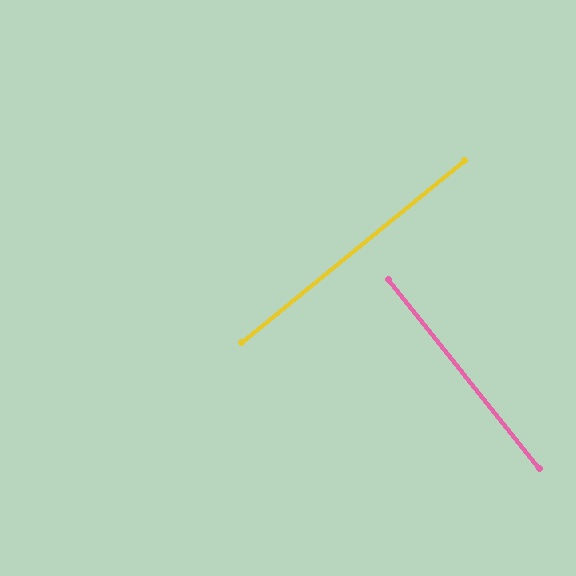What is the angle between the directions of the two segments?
Approximately 89 degrees.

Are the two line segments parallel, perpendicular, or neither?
Perpendicular — they meet at approximately 89°.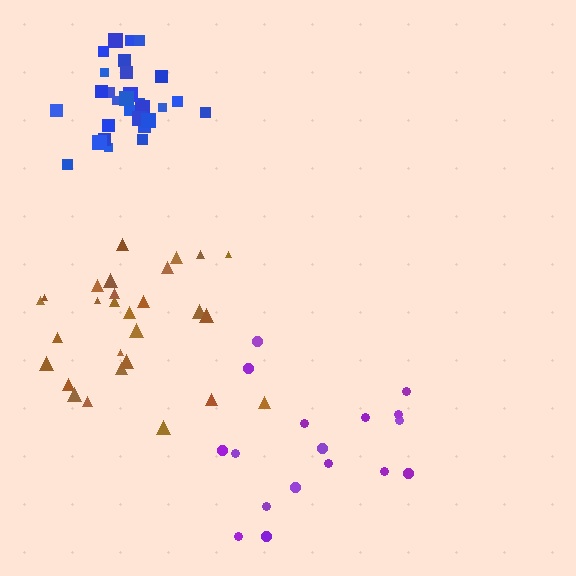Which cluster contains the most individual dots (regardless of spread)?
Blue (30).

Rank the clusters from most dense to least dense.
blue, brown, purple.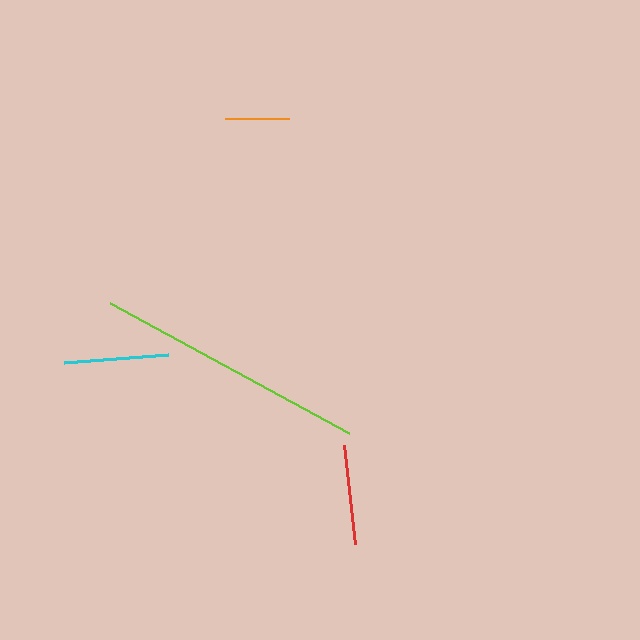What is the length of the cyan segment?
The cyan segment is approximately 105 pixels long.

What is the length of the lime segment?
The lime segment is approximately 272 pixels long.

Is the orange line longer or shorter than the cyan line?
The cyan line is longer than the orange line.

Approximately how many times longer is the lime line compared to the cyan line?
The lime line is approximately 2.6 times the length of the cyan line.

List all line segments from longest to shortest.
From longest to shortest: lime, cyan, red, orange.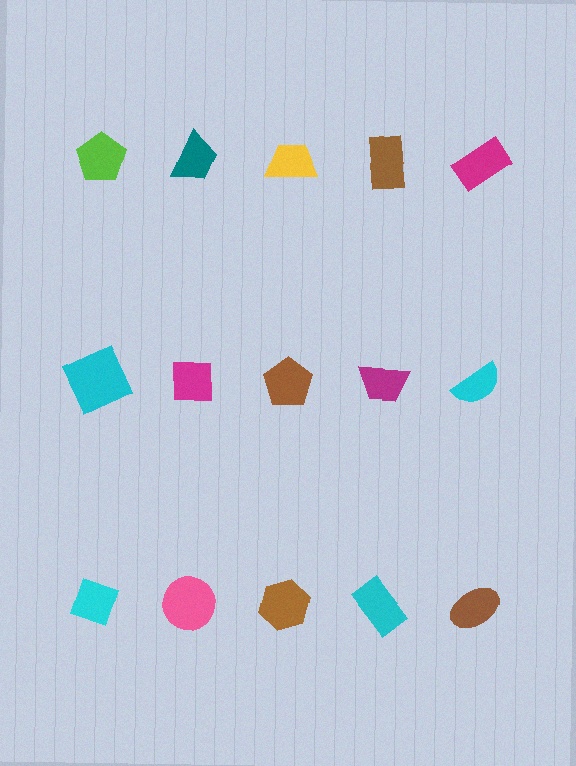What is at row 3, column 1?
A cyan diamond.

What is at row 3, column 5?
A brown ellipse.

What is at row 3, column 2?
A pink circle.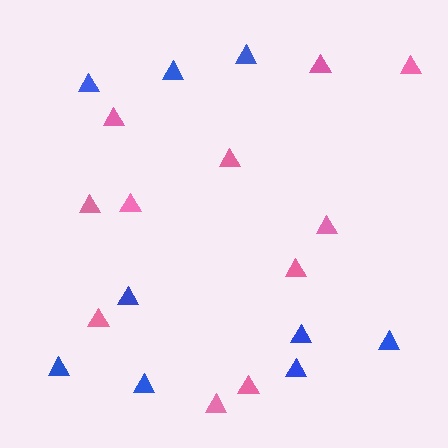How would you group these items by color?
There are 2 groups: one group of blue triangles (9) and one group of pink triangles (11).